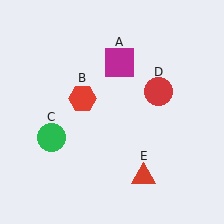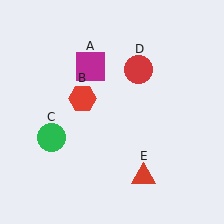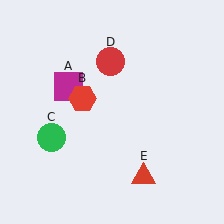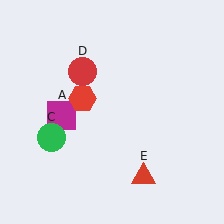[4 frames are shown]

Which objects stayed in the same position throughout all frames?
Red hexagon (object B) and green circle (object C) and red triangle (object E) remained stationary.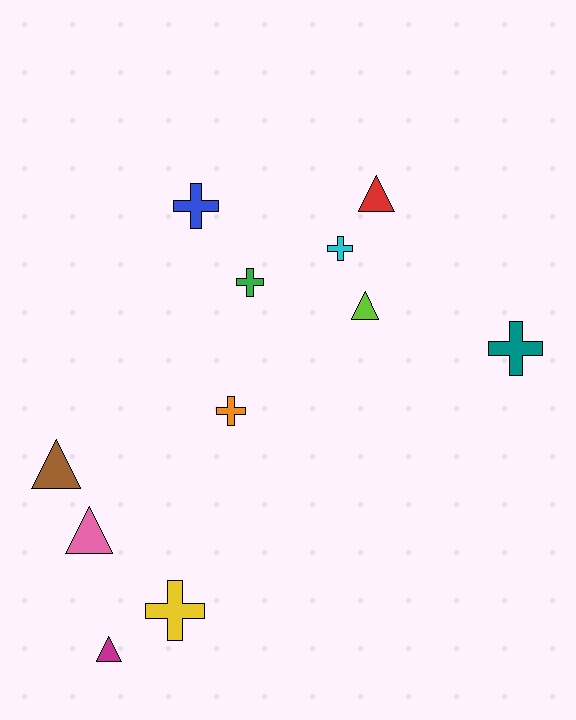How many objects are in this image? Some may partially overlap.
There are 11 objects.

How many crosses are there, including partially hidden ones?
There are 6 crosses.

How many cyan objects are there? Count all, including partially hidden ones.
There is 1 cyan object.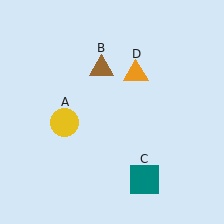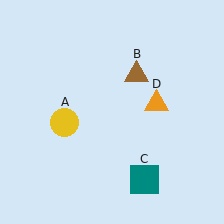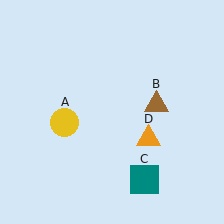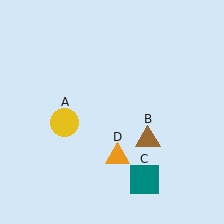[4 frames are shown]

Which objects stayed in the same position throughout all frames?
Yellow circle (object A) and teal square (object C) remained stationary.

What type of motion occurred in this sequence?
The brown triangle (object B), orange triangle (object D) rotated clockwise around the center of the scene.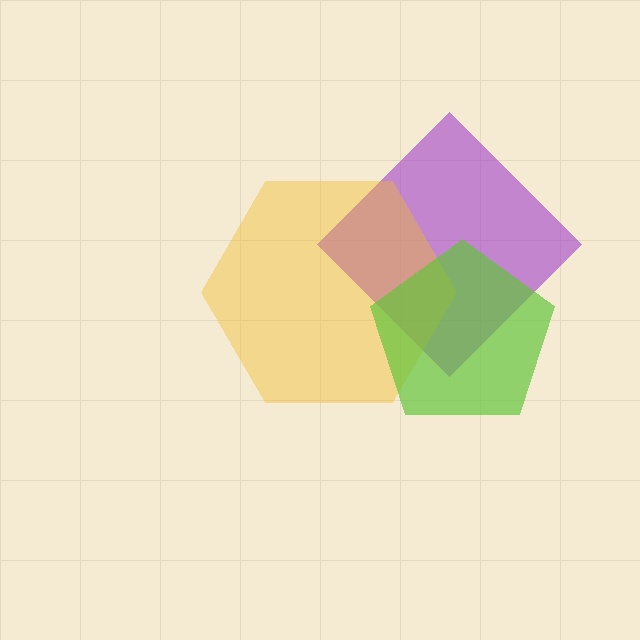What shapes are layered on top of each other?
The layered shapes are: a purple diamond, a yellow hexagon, a lime pentagon.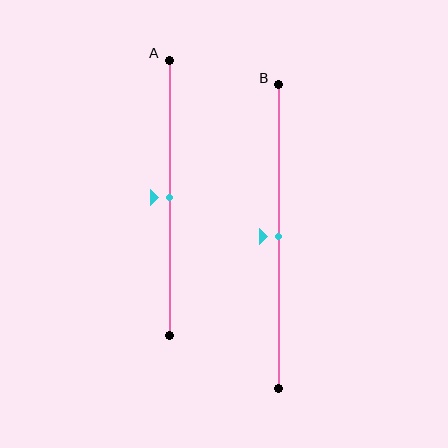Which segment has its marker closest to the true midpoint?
Segment A has its marker closest to the true midpoint.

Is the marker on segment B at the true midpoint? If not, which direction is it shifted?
Yes, the marker on segment B is at the true midpoint.